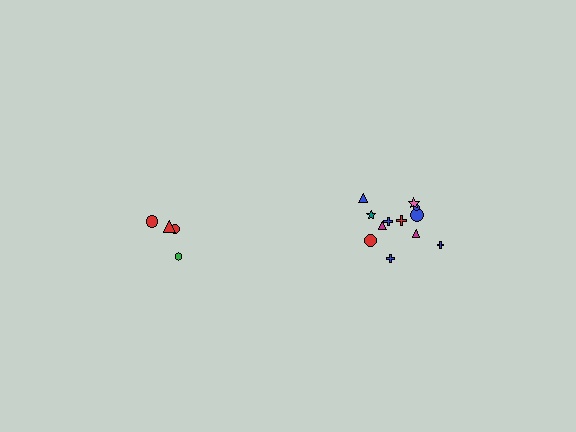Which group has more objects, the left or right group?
The right group.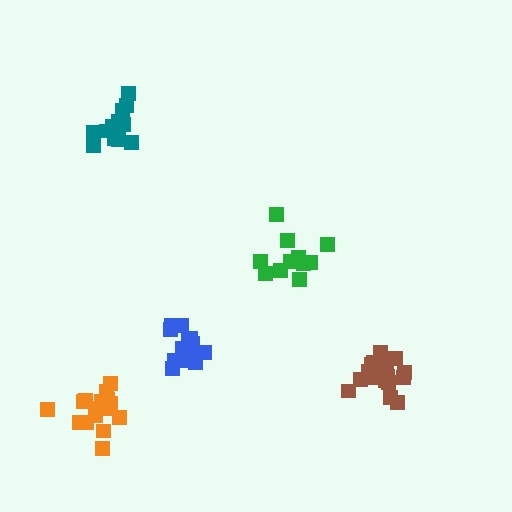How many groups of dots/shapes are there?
There are 5 groups.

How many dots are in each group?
Group 1: 15 dots, Group 2: 17 dots, Group 3: 12 dots, Group 4: 11 dots, Group 5: 17 dots (72 total).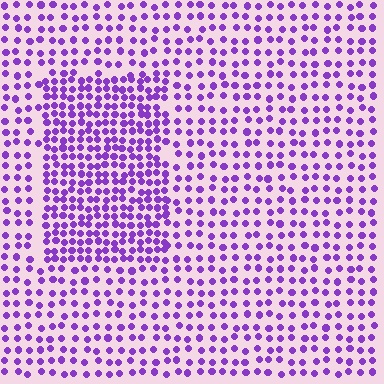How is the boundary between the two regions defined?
The boundary is defined by a change in element density (approximately 1.8x ratio). All elements are the same color, size, and shape.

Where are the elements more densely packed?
The elements are more densely packed inside the rectangle boundary.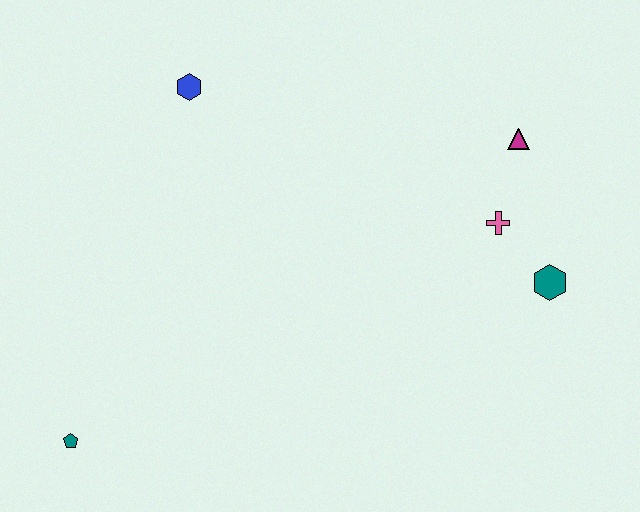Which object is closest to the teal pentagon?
The blue hexagon is closest to the teal pentagon.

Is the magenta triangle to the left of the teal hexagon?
Yes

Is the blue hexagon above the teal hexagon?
Yes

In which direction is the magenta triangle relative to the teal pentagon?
The magenta triangle is to the right of the teal pentagon.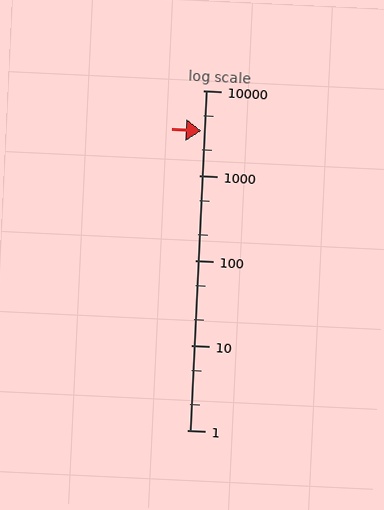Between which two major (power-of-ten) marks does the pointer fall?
The pointer is between 1000 and 10000.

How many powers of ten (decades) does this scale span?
The scale spans 4 decades, from 1 to 10000.